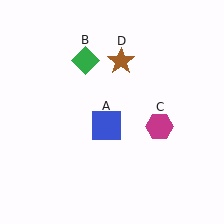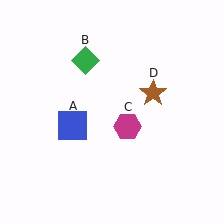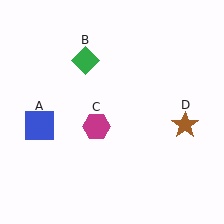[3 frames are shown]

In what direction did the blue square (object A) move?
The blue square (object A) moved left.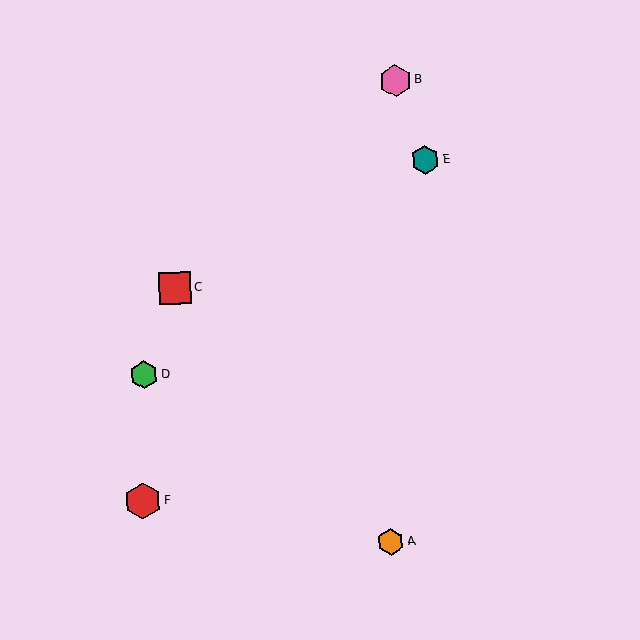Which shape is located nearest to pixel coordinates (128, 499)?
The red hexagon (labeled F) at (143, 501) is nearest to that location.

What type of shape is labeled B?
Shape B is a pink hexagon.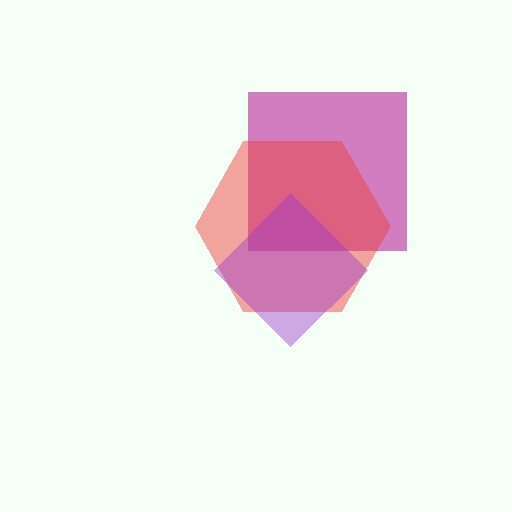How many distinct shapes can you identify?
There are 3 distinct shapes: a magenta square, a red hexagon, a purple diamond.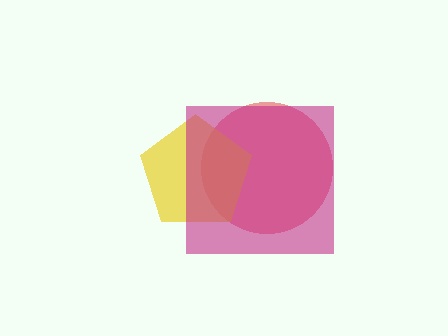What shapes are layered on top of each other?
The layered shapes are: a red circle, a yellow pentagon, a magenta square.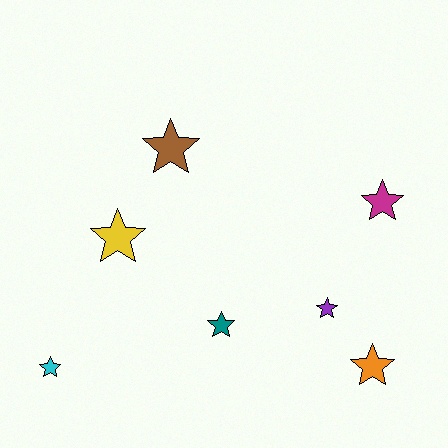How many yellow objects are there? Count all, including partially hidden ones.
There is 1 yellow object.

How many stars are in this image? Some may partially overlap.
There are 7 stars.